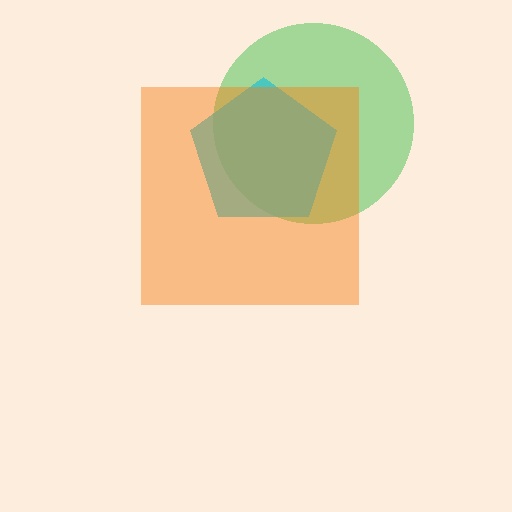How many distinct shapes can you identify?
There are 3 distinct shapes: a green circle, a cyan pentagon, an orange square.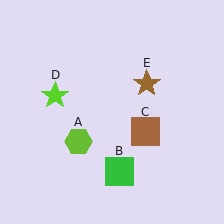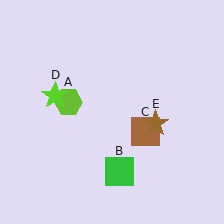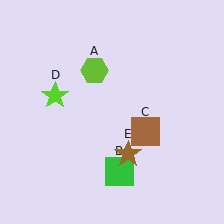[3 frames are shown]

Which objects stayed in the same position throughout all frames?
Green square (object B) and brown square (object C) and lime star (object D) remained stationary.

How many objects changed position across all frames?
2 objects changed position: lime hexagon (object A), brown star (object E).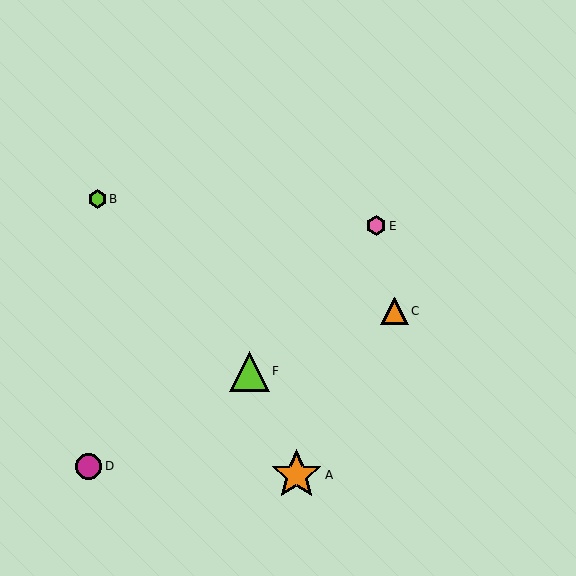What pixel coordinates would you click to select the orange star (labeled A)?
Click at (296, 475) to select the orange star A.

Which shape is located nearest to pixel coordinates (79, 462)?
The magenta circle (labeled D) at (88, 466) is nearest to that location.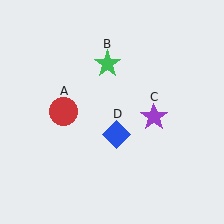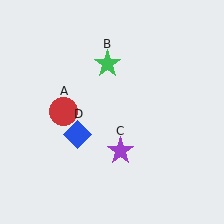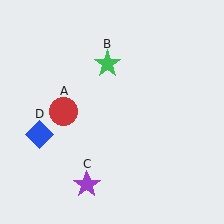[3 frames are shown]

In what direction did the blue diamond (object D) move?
The blue diamond (object D) moved left.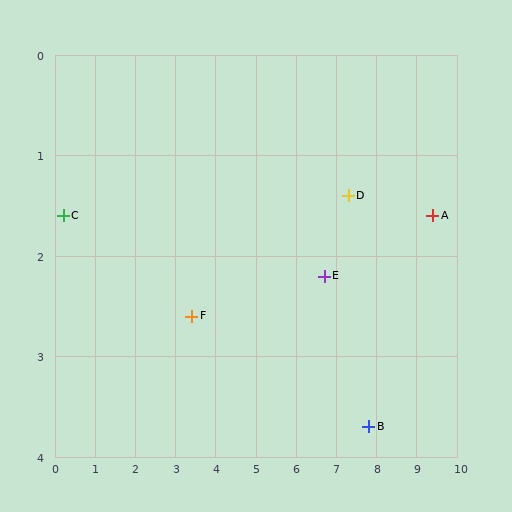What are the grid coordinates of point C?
Point C is at approximately (0.2, 1.6).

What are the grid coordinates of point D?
Point D is at approximately (7.3, 1.4).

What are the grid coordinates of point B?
Point B is at approximately (7.8, 3.7).